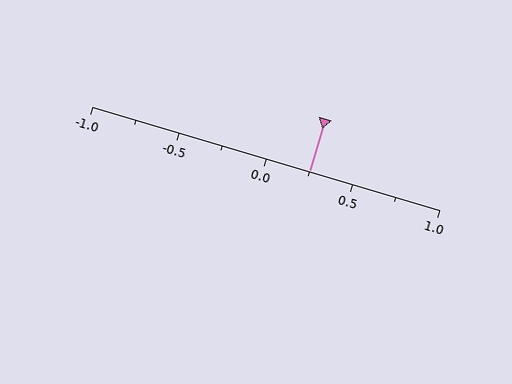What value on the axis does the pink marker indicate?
The marker indicates approximately 0.25.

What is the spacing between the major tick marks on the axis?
The major ticks are spaced 0.5 apart.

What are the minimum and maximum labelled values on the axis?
The axis runs from -1.0 to 1.0.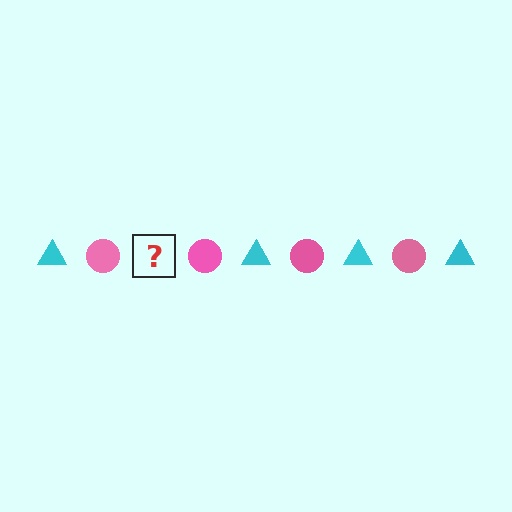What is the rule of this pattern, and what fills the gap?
The rule is that the pattern alternates between cyan triangle and pink circle. The gap should be filled with a cyan triangle.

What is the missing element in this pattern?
The missing element is a cyan triangle.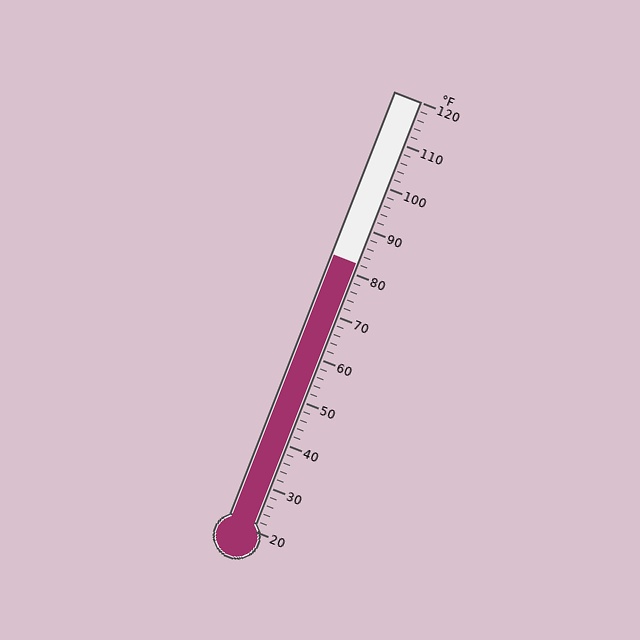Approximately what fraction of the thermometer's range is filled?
The thermometer is filled to approximately 60% of its range.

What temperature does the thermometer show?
The thermometer shows approximately 82°F.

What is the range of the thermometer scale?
The thermometer scale ranges from 20°F to 120°F.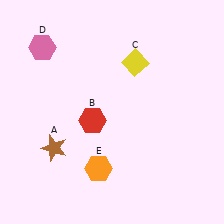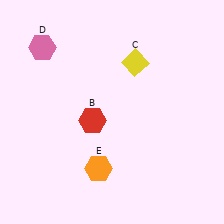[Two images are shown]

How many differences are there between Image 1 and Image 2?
There is 1 difference between the two images.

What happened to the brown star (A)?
The brown star (A) was removed in Image 2. It was in the bottom-left area of Image 1.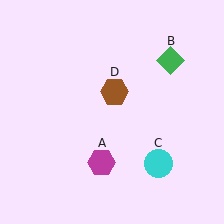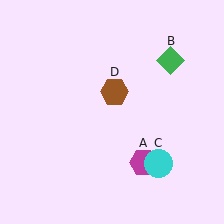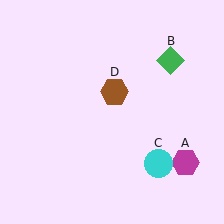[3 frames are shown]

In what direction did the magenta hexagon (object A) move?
The magenta hexagon (object A) moved right.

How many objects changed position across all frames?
1 object changed position: magenta hexagon (object A).